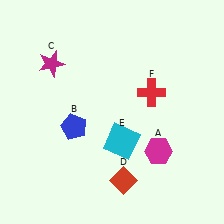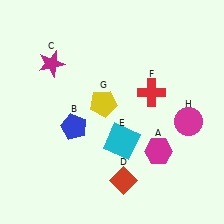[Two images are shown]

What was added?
A yellow pentagon (G), a magenta circle (H) were added in Image 2.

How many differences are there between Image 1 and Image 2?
There are 2 differences between the two images.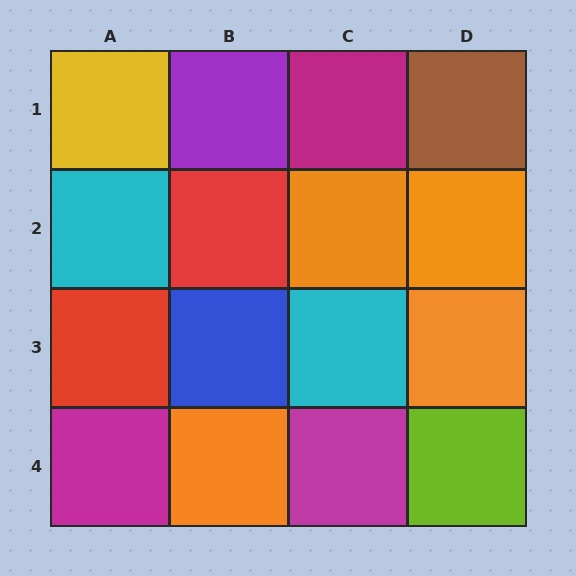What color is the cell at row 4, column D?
Lime.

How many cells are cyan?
2 cells are cyan.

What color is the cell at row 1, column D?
Brown.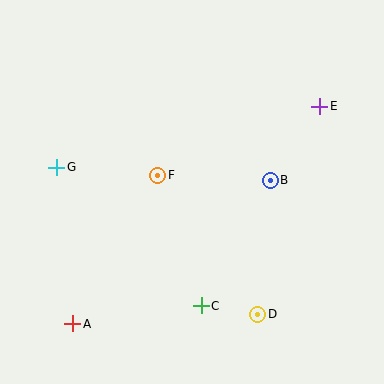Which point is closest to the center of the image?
Point F at (158, 175) is closest to the center.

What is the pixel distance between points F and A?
The distance between F and A is 171 pixels.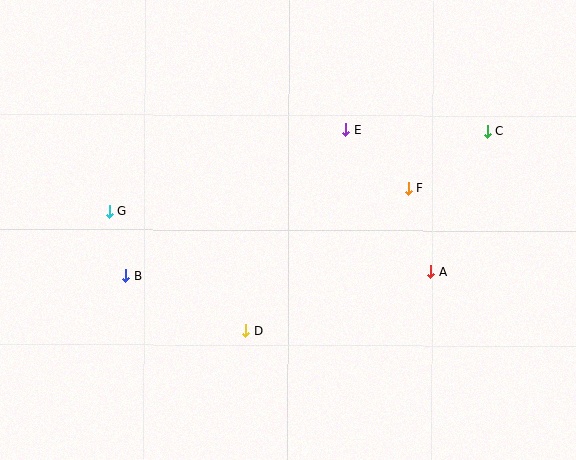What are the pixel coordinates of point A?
Point A is at (430, 271).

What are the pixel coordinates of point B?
Point B is at (126, 276).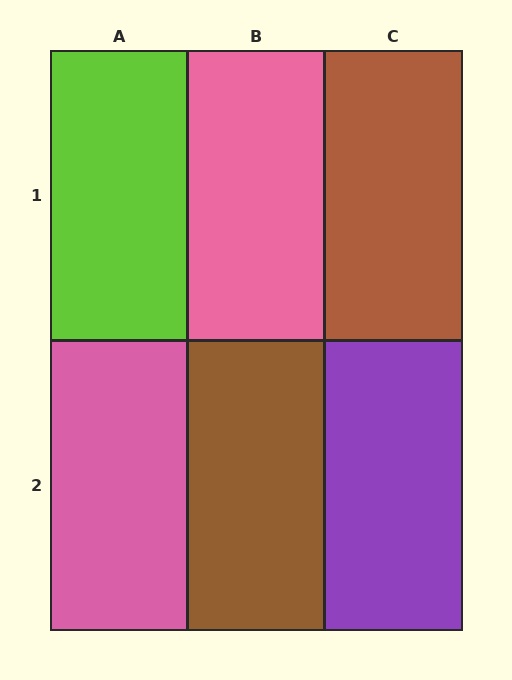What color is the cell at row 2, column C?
Purple.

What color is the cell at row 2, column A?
Pink.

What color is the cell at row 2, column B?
Brown.